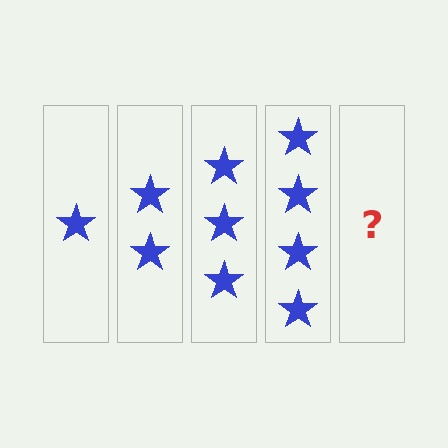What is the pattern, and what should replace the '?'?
The pattern is that each step adds one more star. The '?' should be 5 stars.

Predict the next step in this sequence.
The next step is 5 stars.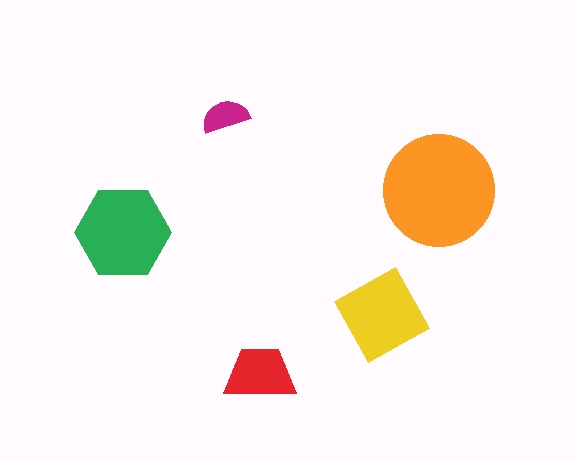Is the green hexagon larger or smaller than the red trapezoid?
Larger.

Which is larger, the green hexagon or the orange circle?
The orange circle.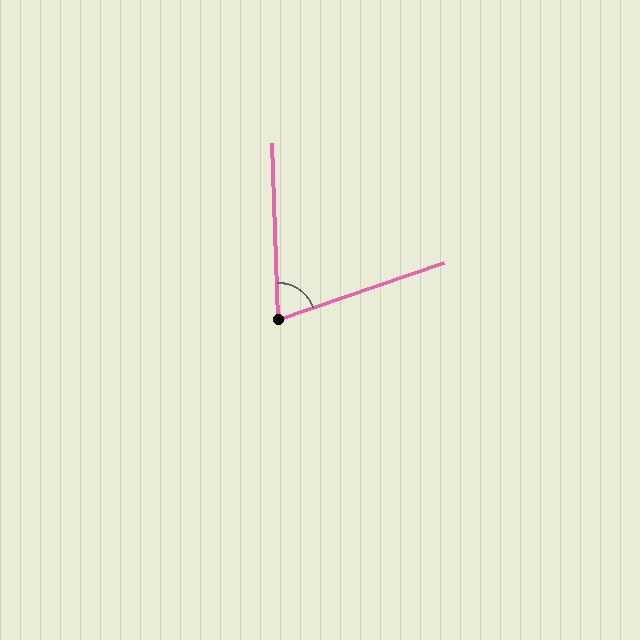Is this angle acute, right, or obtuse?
It is acute.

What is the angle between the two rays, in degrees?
Approximately 73 degrees.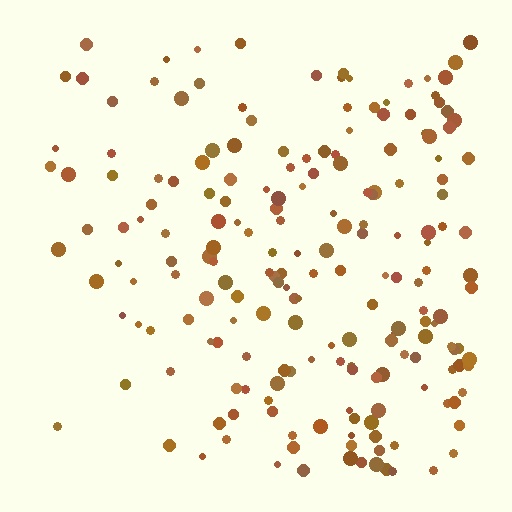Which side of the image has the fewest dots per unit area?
The left.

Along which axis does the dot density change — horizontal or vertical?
Horizontal.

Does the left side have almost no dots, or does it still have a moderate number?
Still a moderate number, just noticeably fewer than the right.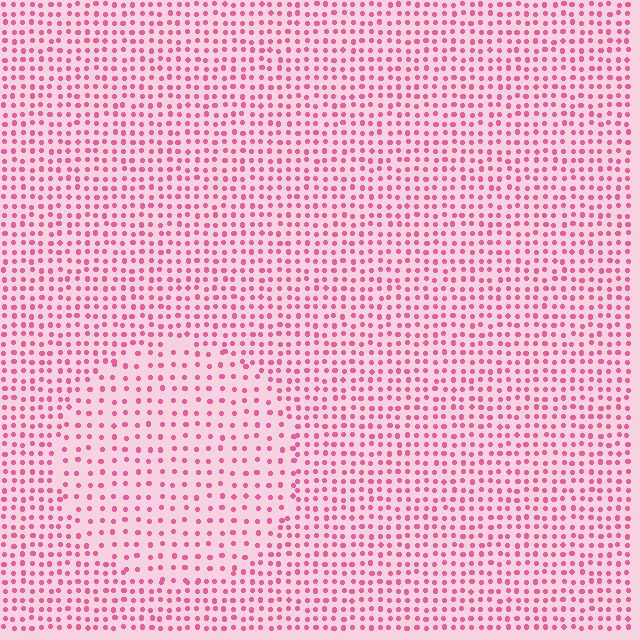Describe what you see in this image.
The image contains small pink elements arranged at two different densities. A circle-shaped region is visible where the elements are less densely packed than the surrounding area.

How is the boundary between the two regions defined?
The boundary is defined by a change in element density (approximately 1.7x ratio). All elements are the same color, size, and shape.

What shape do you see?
I see a circle.